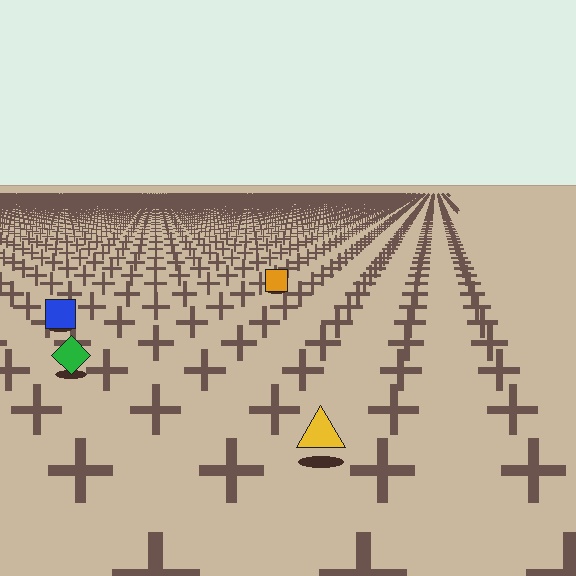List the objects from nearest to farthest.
From nearest to farthest: the yellow triangle, the green diamond, the blue square, the orange square.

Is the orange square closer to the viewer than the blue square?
No. The blue square is closer — you can tell from the texture gradient: the ground texture is coarser near it.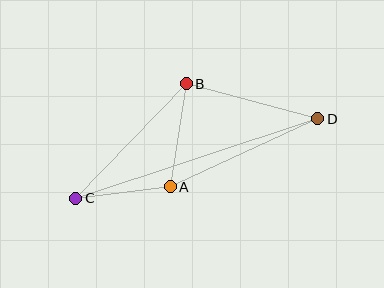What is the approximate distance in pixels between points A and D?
The distance between A and D is approximately 163 pixels.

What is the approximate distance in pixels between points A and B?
The distance between A and B is approximately 104 pixels.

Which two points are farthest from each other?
Points C and D are farthest from each other.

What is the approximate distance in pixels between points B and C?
The distance between B and C is approximately 159 pixels.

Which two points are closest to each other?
Points A and C are closest to each other.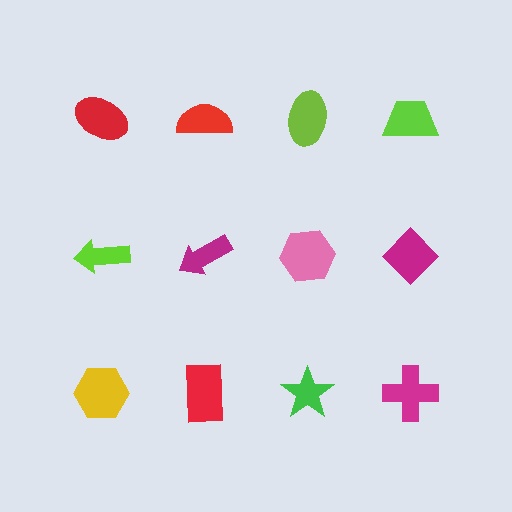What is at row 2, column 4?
A magenta diamond.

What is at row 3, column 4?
A magenta cross.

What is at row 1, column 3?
A lime ellipse.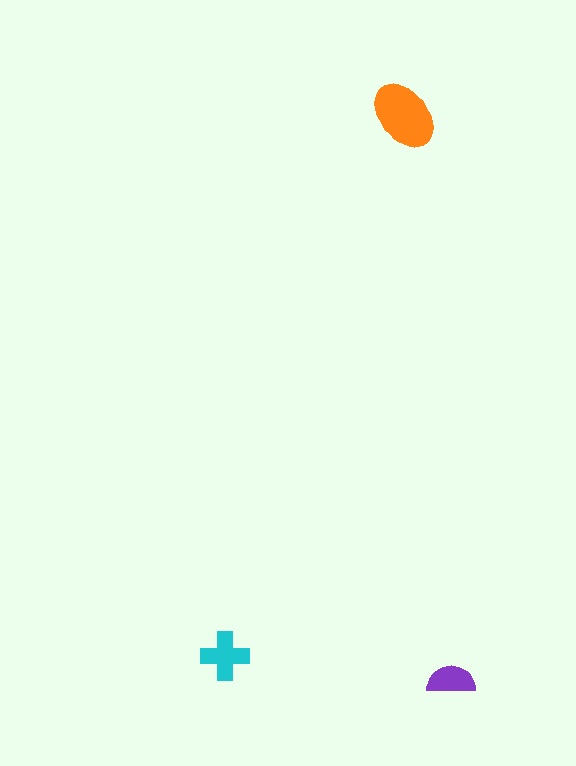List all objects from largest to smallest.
The orange ellipse, the cyan cross, the purple semicircle.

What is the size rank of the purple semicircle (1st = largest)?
3rd.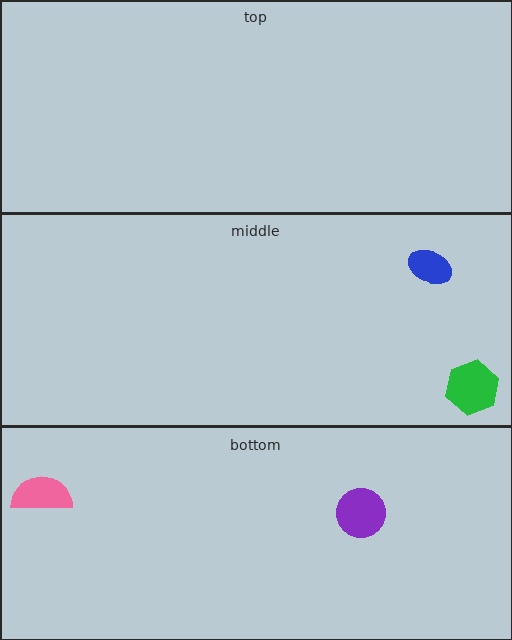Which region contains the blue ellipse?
The middle region.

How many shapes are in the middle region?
2.